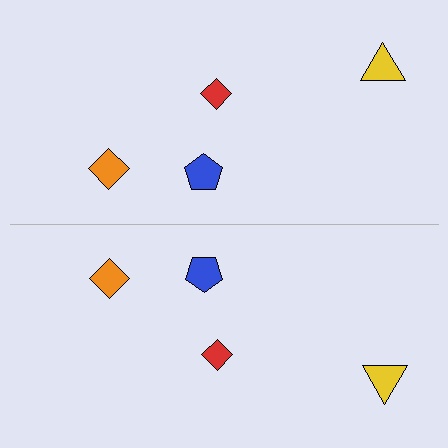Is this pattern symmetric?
Yes, this pattern has bilateral (reflection) symmetry.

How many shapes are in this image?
There are 8 shapes in this image.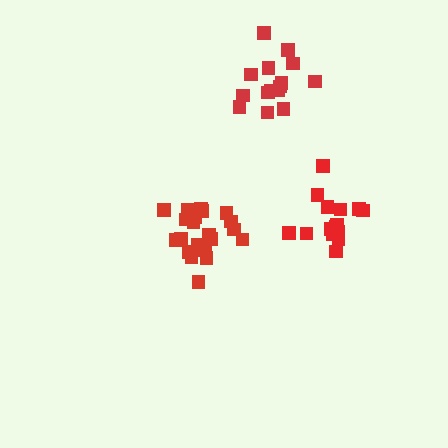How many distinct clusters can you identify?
There are 3 distinct clusters.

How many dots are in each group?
Group 1: 15 dots, Group 2: 15 dots, Group 3: 21 dots (51 total).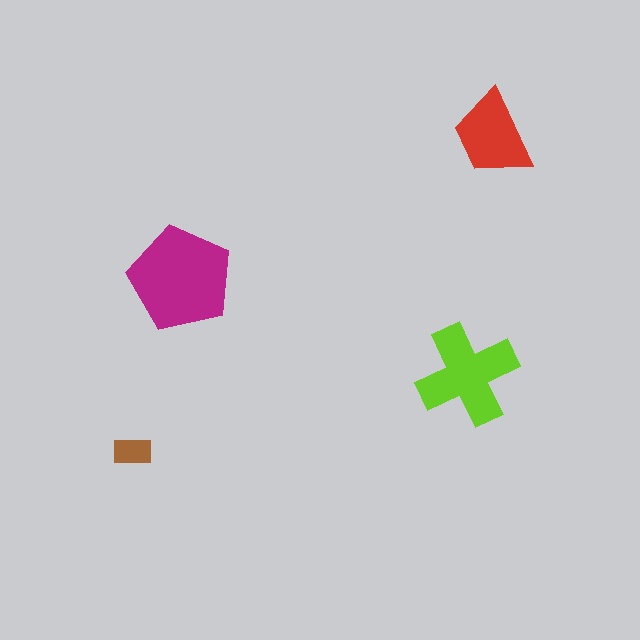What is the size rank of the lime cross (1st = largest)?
2nd.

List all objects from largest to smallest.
The magenta pentagon, the lime cross, the red trapezoid, the brown rectangle.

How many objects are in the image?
There are 4 objects in the image.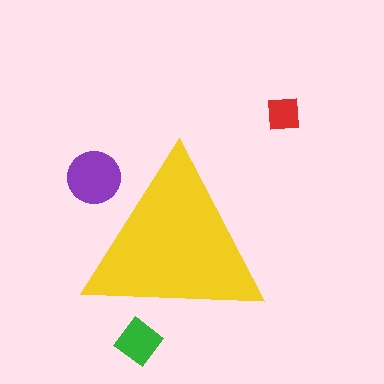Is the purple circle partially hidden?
Yes, the purple circle is partially hidden behind the yellow triangle.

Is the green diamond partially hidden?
Yes, the green diamond is partially hidden behind the yellow triangle.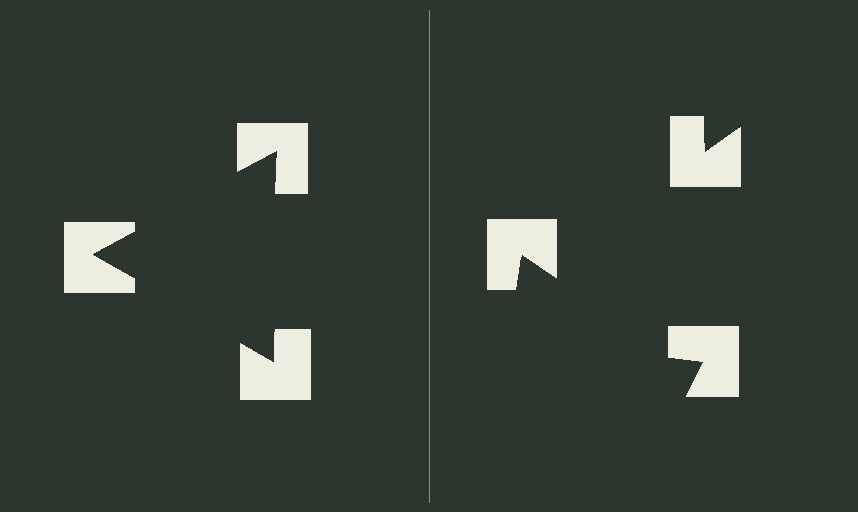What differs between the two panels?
The notched squares are positioned identically on both sides; only the wedge orientations differ. On the left they align to a triangle; on the right they are misaligned.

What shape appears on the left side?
An illusory triangle.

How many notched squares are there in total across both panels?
6 — 3 on each side.